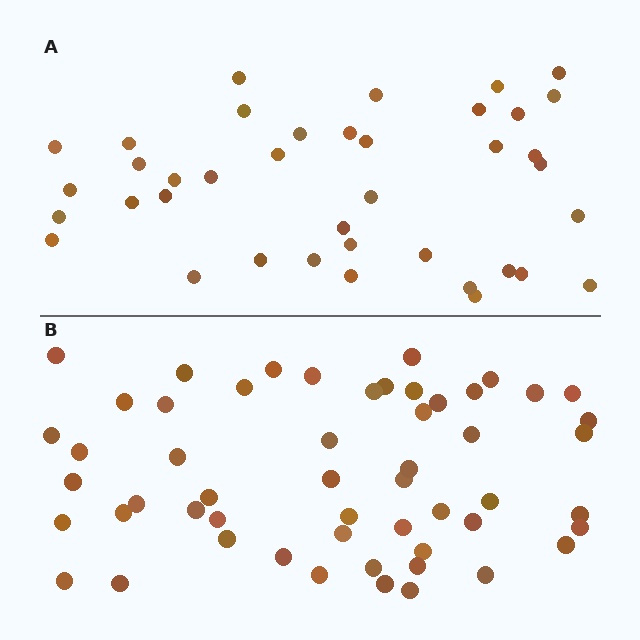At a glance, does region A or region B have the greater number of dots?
Region B (the bottom region) has more dots.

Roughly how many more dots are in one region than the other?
Region B has approximately 15 more dots than region A.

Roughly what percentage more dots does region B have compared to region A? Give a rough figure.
About 40% more.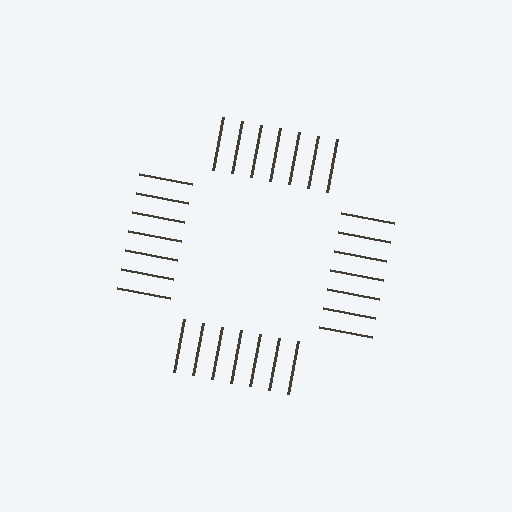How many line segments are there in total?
28 — 7 along each of the 4 edges.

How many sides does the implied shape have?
4 sides — the line-ends trace a square.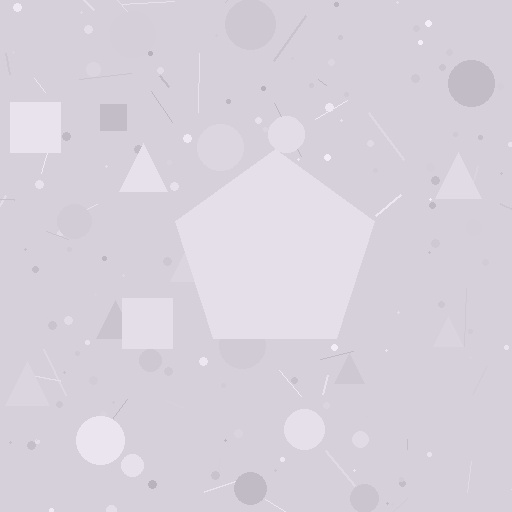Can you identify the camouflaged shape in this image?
The camouflaged shape is a pentagon.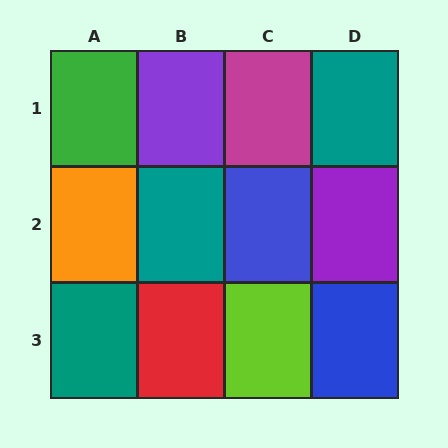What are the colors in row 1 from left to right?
Green, purple, magenta, teal.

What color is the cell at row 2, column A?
Orange.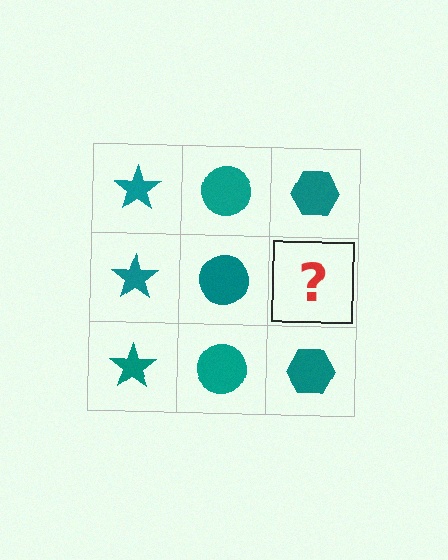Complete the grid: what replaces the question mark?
The question mark should be replaced with a teal hexagon.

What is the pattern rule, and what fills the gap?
The rule is that each column has a consistent shape. The gap should be filled with a teal hexagon.